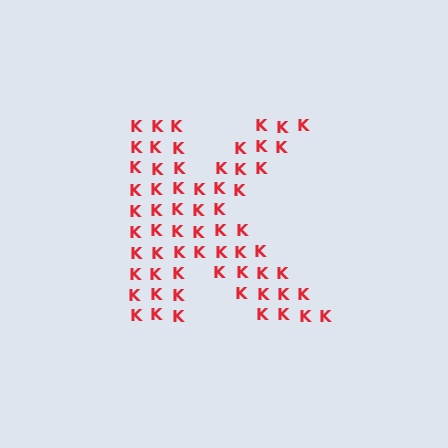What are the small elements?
The small elements are letter K's.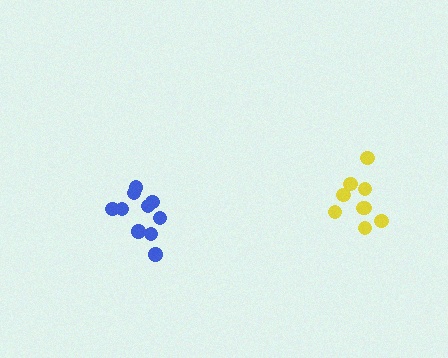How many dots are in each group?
Group 1: 9 dots, Group 2: 10 dots (19 total).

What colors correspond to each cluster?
The clusters are colored: yellow, blue.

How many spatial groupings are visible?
There are 2 spatial groupings.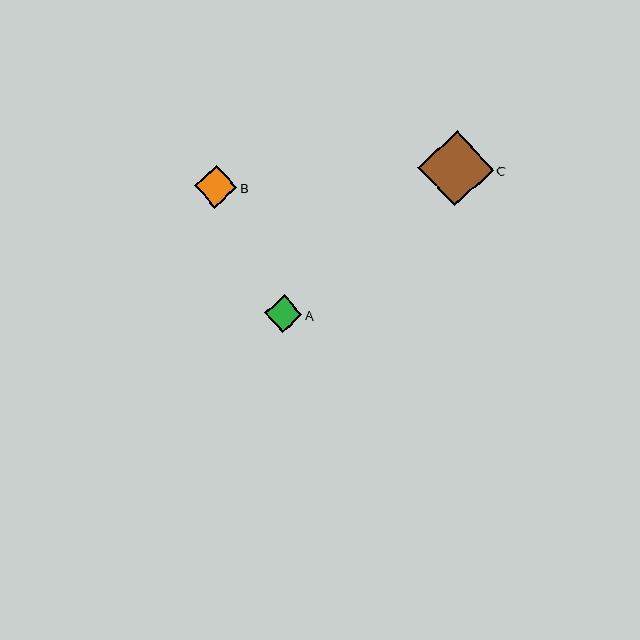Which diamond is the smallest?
Diamond A is the smallest with a size of approximately 38 pixels.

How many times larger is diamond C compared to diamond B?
Diamond C is approximately 1.8 times the size of diamond B.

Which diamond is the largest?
Diamond C is the largest with a size of approximately 76 pixels.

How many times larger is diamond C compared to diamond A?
Diamond C is approximately 2.0 times the size of diamond A.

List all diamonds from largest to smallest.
From largest to smallest: C, B, A.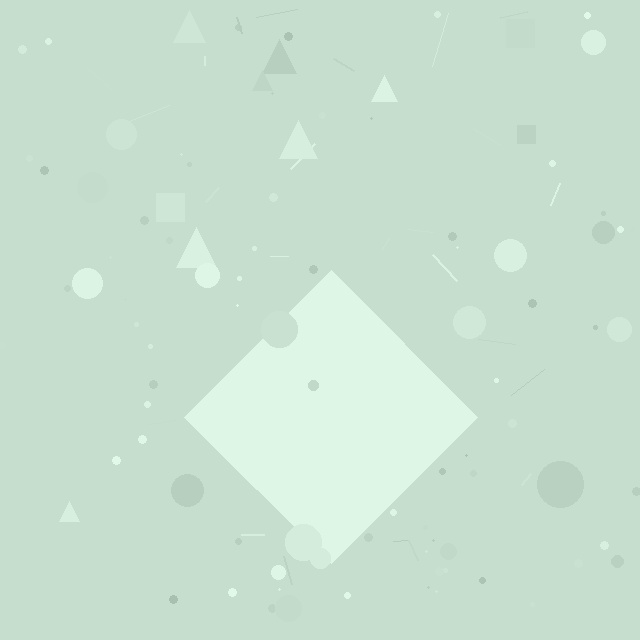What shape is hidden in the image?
A diamond is hidden in the image.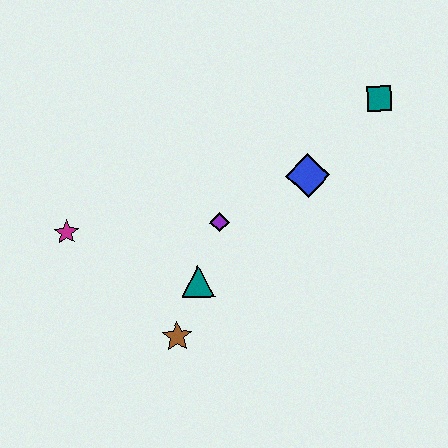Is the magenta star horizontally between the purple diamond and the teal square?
No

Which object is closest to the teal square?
The blue diamond is closest to the teal square.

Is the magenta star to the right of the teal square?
No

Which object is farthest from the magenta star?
The teal square is farthest from the magenta star.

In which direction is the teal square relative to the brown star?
The teal square is above the brown star.